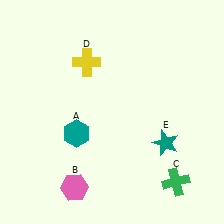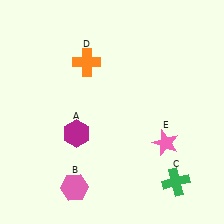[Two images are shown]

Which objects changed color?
A changed from teal to magenta. D changed from yellow to orange. E changed from teal to pink.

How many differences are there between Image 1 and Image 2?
There are 3 differences between the two images.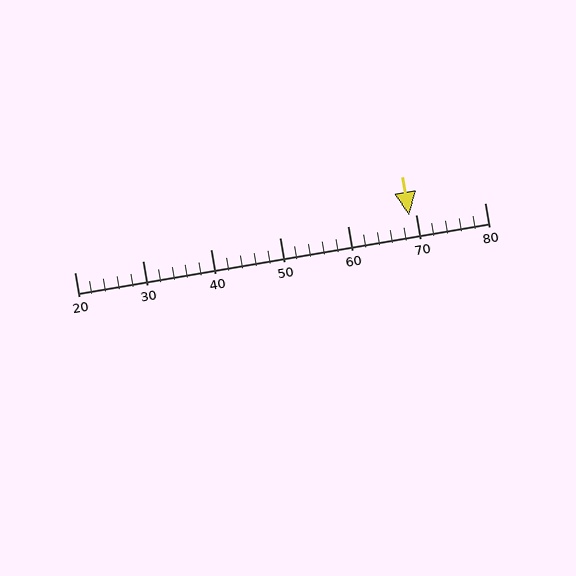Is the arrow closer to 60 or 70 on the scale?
The arrow is closer to 70.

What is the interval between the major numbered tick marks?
The major tick marks are spaced 10 units apart.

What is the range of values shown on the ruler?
The ruler shows values from 20 to 80.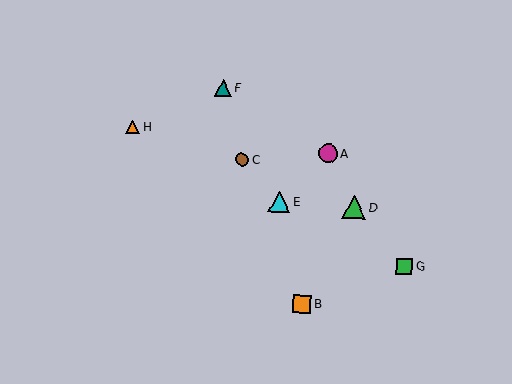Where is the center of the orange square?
The center of the orange square is at (302, 304).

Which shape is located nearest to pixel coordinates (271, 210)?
The cyan triangle (labeled E) at (279, 202) is nearest to that location.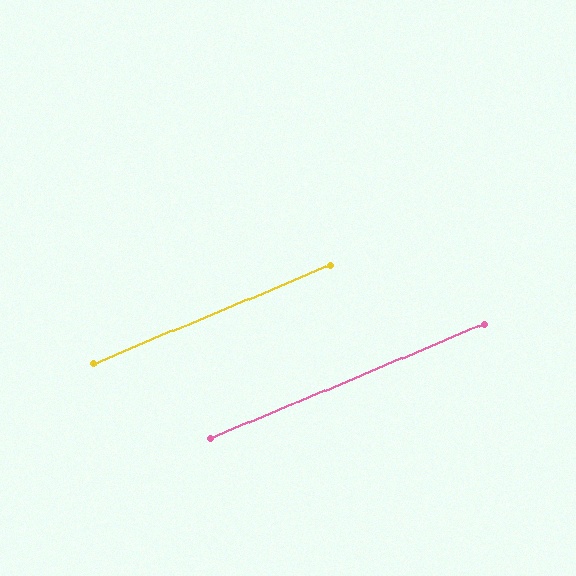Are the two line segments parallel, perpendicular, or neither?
Parallel — their directions differ by only 0.2°.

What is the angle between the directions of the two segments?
Approximately 0 degrees.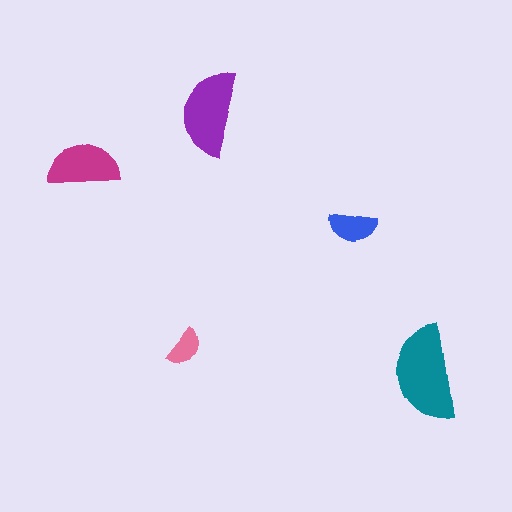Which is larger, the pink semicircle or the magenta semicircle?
The magenta one.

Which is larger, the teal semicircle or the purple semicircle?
The teal one.